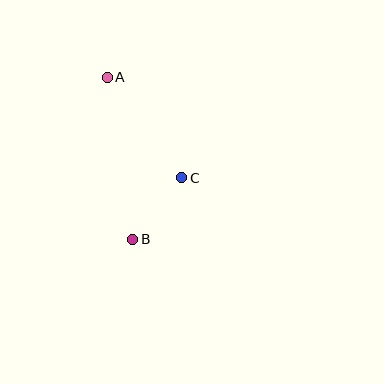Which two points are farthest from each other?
Points A and B are farthest from each other.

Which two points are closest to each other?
Points B and C are closest to each other.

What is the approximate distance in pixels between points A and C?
The distance between A and C is approximately 125 pixels.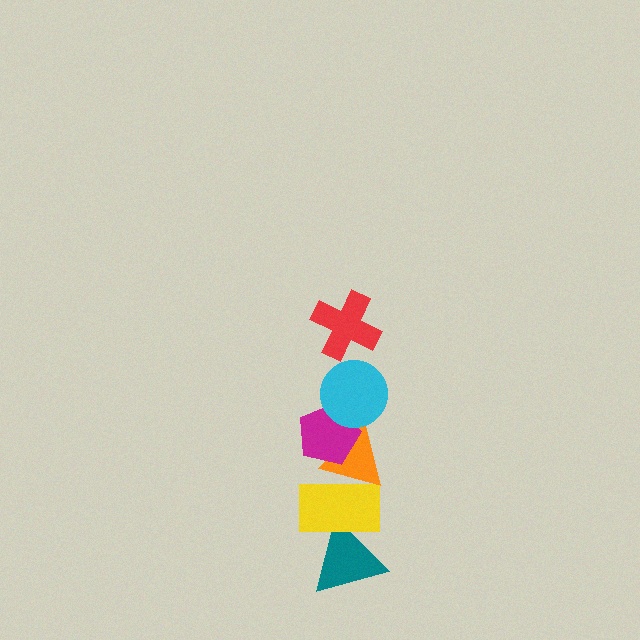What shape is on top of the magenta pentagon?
The cyan circle is on top of the magenta pentagon.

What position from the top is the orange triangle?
The orange triangle is 4th from the top.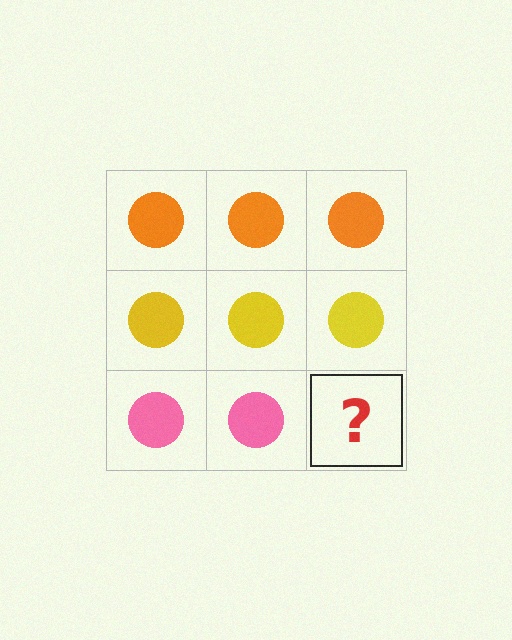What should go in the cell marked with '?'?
The missing cell should contain a pink circle.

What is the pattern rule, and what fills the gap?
The rule is that each row has a consistent color. The gap should be filled with a pink circle.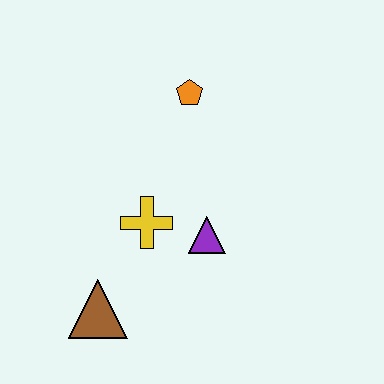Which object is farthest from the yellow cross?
The orange pentagon is farthest from the yellow cross.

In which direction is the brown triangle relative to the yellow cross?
The brown triangle is below the yellow cross.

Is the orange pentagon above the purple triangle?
Yes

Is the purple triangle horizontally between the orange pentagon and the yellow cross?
No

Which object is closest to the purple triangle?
The yellow cross is closest to the purple triangle.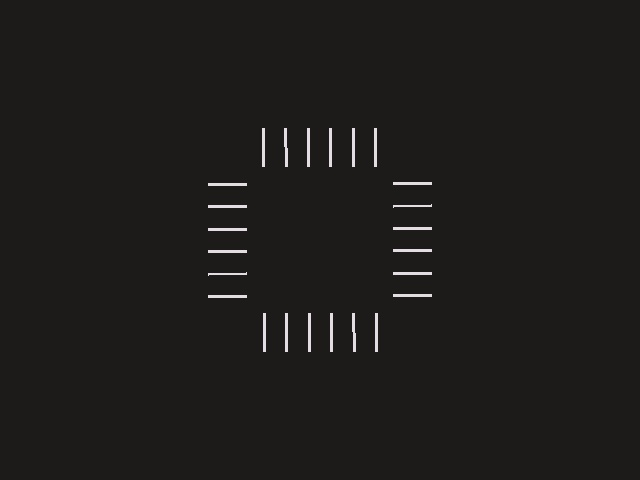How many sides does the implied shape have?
4 sides — the line-ends trace a square.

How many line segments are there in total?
24 — 6 along each of the 4 edges.